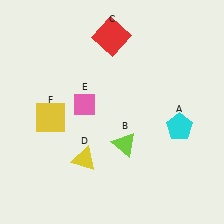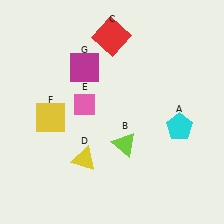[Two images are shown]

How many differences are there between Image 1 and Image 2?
There is 1 difference between the two images.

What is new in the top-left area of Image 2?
A magenta square (G) was added in the top-left area of Image 2.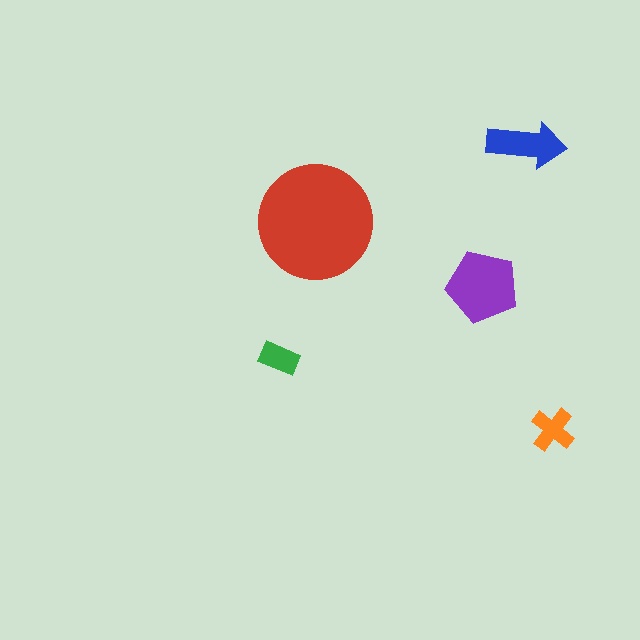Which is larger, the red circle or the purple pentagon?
The red circle.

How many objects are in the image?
There are 5 objects in the image.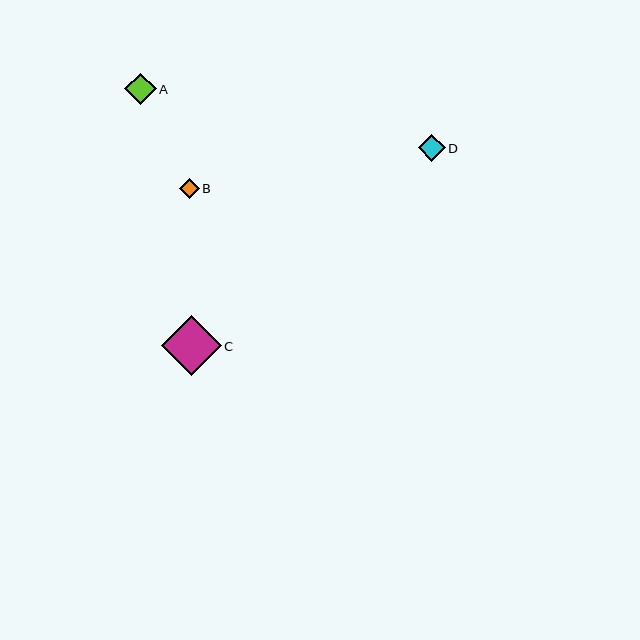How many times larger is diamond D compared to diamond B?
Diamond D is approximately 1.3 times the size of diamond B.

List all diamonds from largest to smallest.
From largest to smallest: C, A, D, B.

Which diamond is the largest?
Diamond C is the largest with a size of approximately 60 pixels.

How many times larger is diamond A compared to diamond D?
Diamond A is approximately 1.2 times the size of diamond D.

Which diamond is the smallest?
Diamond B is the smallest with a size of approximately 20 pixels.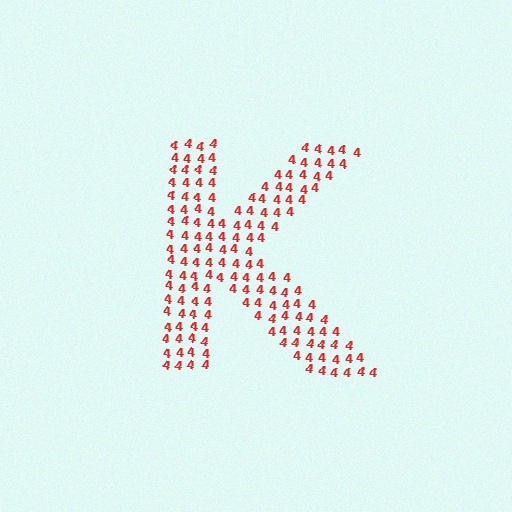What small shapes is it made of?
It is made of small digit 4's.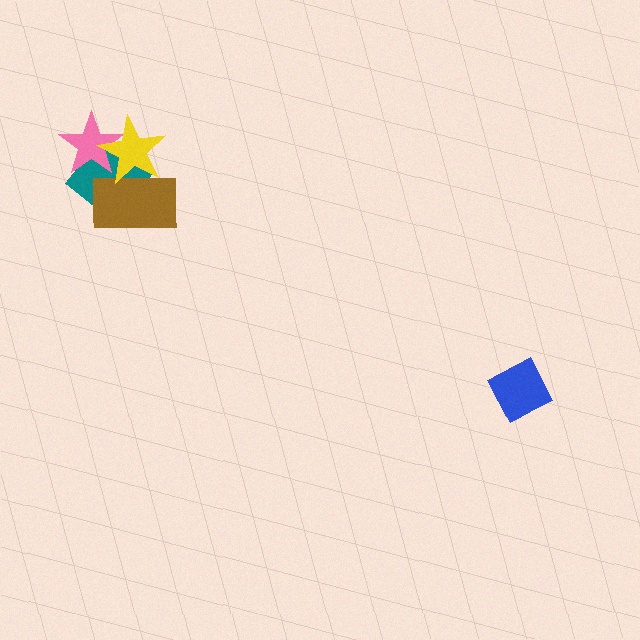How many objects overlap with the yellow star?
3 objects overlap with the yellow star.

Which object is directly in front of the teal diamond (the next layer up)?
The pink star is directly in front of the teal diamond.